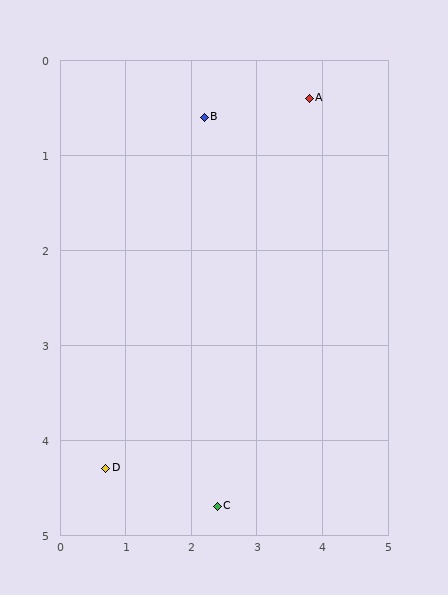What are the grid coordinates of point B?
Point B is at approximately (2.2, 0.6).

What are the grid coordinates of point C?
Point C is at approximately (2.4, 4.7).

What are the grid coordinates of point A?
Point A is at approximately (3.8, 0.4).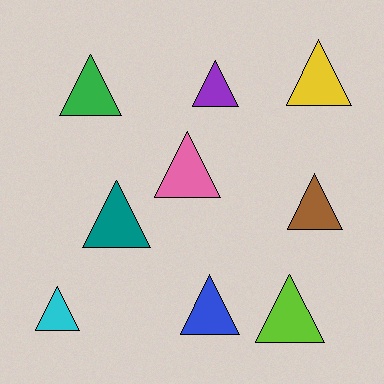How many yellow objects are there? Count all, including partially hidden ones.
There is 1 yellow object.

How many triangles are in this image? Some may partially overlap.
There are 9 triangles.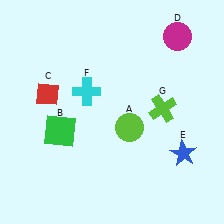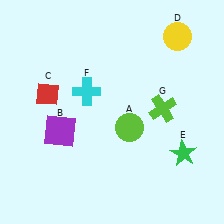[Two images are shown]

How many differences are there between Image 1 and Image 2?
There are 3 differences between the two images.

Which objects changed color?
B changed from green to purple. D changed from magenta to yellow. E changed from blue to green.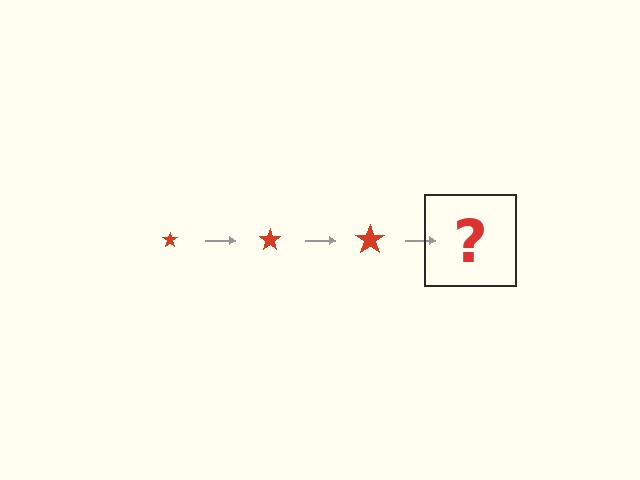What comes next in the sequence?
The next element should be a red star, larger than the previous one.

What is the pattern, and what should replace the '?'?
The pattern is that the star gets progressively larger each step. The '?' should be a red star, larger than the previous one.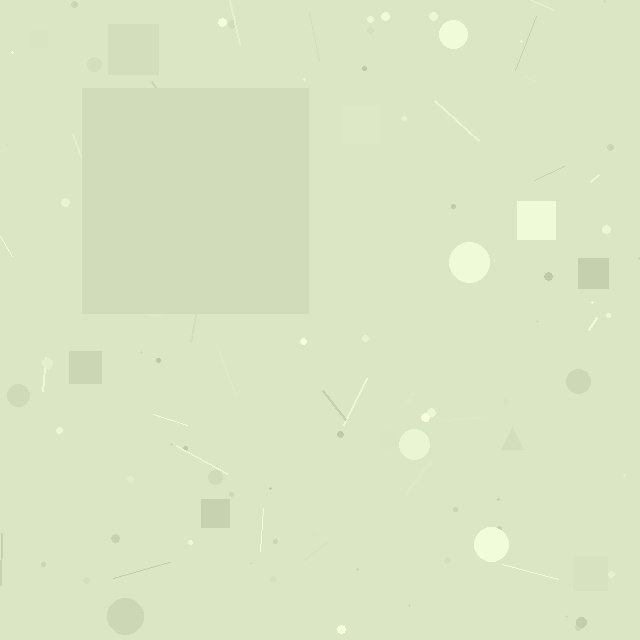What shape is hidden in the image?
A square is hidden in the image.